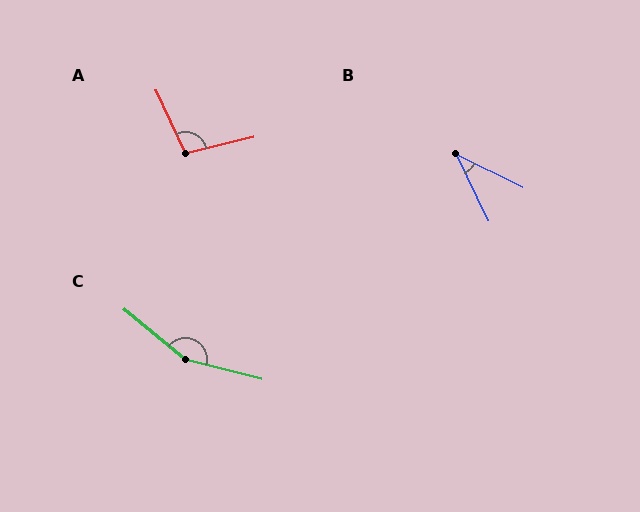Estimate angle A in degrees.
Approximately 101 degrees.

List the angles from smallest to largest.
B (38°), A (101°), C (155°).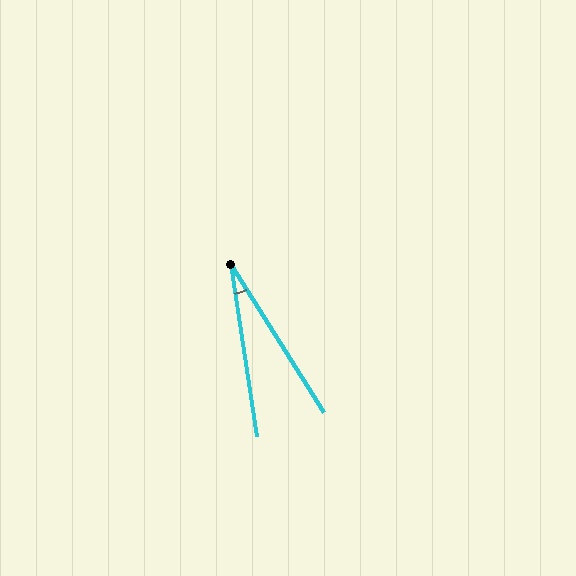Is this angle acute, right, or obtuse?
It is acute.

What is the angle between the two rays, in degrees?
Approximately 24 degrees.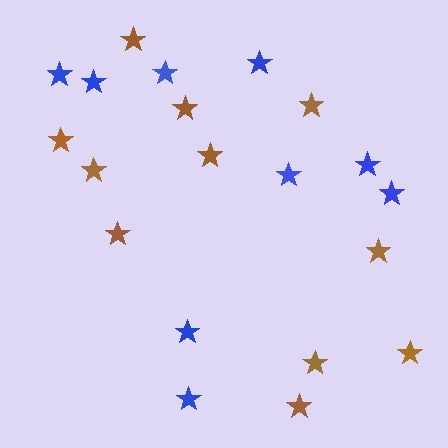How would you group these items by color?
There are 2 groups: one group of blue stars (9) and one group of brown stars (11).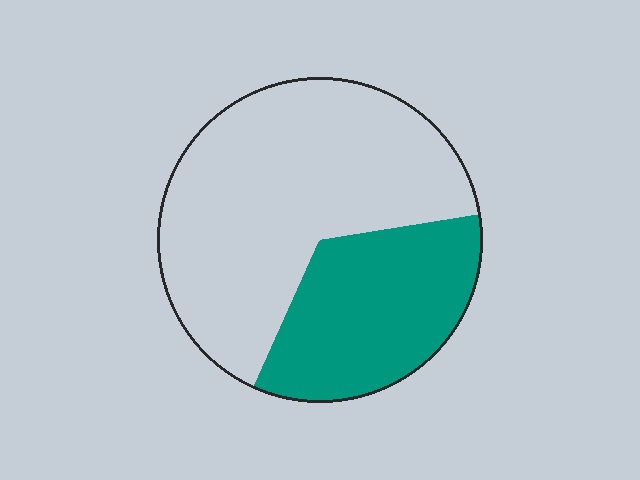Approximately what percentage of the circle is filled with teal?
Approximately 35%.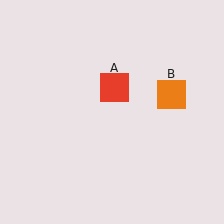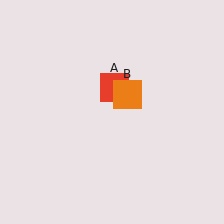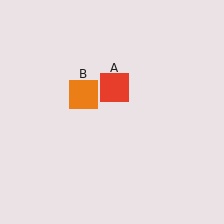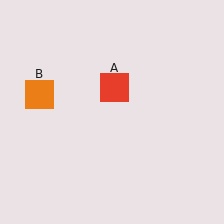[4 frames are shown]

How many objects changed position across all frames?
1 object changed position: orange square (object B).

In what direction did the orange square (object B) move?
The orange square (object B) moved left.